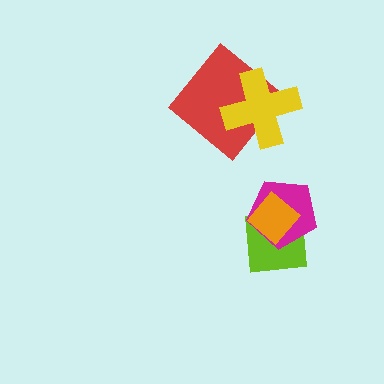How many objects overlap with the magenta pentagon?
2 objects overlap with the magenta pentagon.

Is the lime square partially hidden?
Yes, it is partially covered by another shape.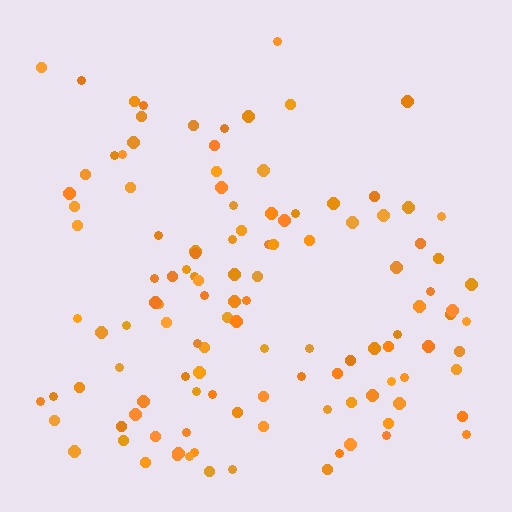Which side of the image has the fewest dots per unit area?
The top.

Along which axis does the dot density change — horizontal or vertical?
Vertical.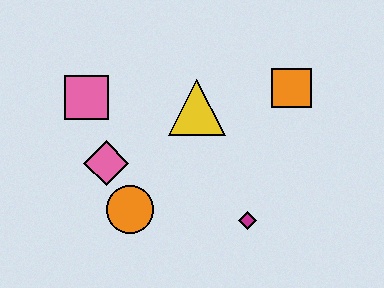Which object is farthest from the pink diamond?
The orange square is farthest from the pink diamond.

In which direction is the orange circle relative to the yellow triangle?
The orange circle is below the yellow triangle.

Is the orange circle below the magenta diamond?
No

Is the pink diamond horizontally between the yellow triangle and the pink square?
Yes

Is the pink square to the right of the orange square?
No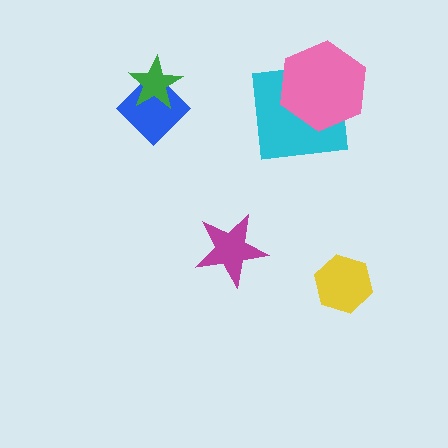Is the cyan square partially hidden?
Yes, it is partially covered by another shape.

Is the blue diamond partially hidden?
Yes, it is partially covered by another shape.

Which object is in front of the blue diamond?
The green star is in front of the blue diamond.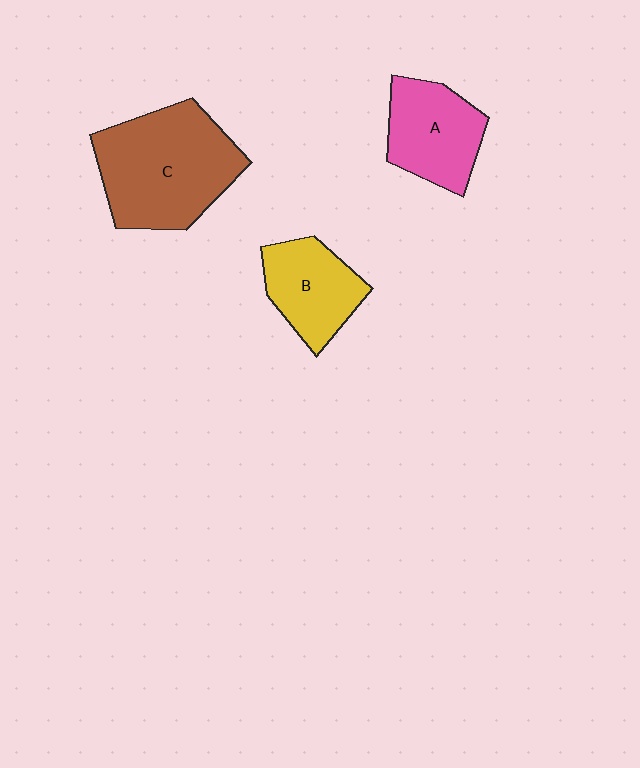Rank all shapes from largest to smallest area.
From largest to smallest: C (brown), A (pink), B (yellow).